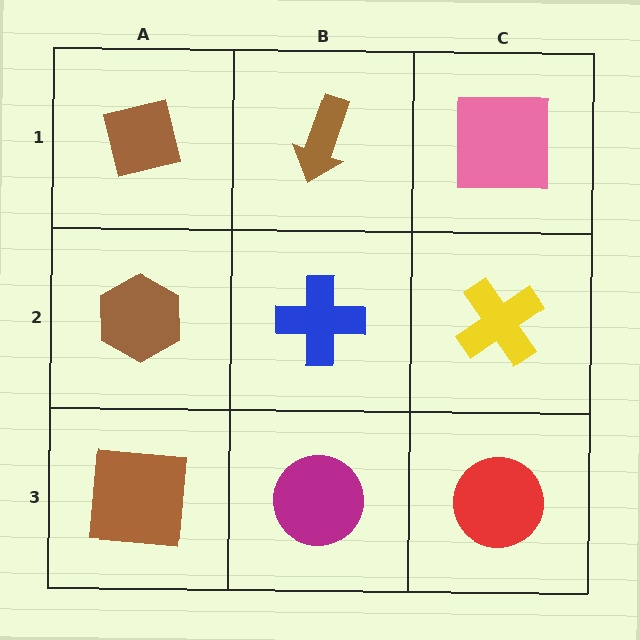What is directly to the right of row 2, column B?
A yellow cross.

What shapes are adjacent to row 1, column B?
A blue cross (row 2, column B), a brown square (row 1, column A), a pink square (row 1, column C).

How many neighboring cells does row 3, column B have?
3.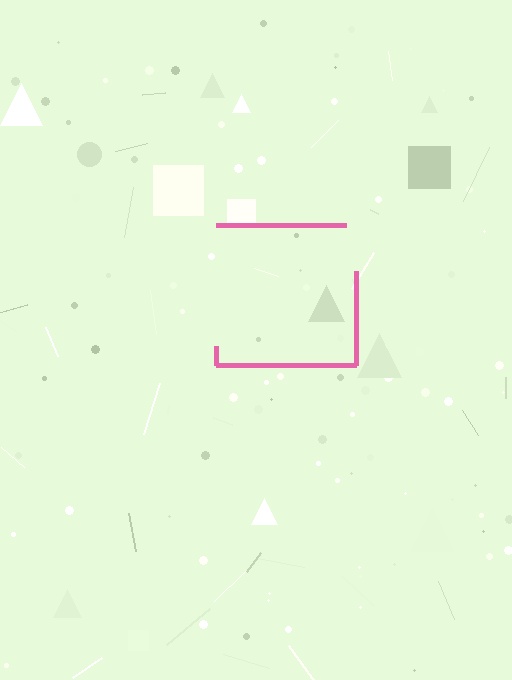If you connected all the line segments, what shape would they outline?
They would outline a square.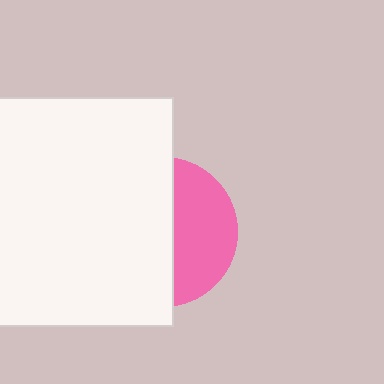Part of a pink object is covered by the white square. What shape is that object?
It is a circle.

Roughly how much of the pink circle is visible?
A small part of it is visible (roughly 41%).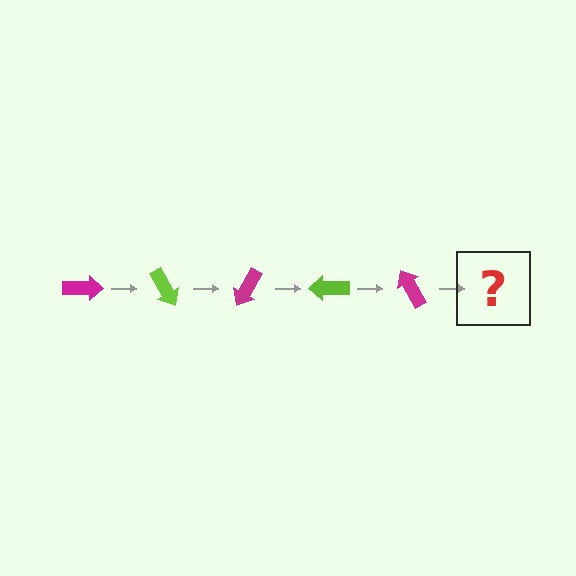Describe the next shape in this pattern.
It should be a lime arrow, rotated 300 degrees from the start.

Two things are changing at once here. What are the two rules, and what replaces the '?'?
The two rules are that it rotates 60 degrees each step and the color cycles through magenta and lime. The '?' should be a lime arrow, rotated 300 degrees from the start.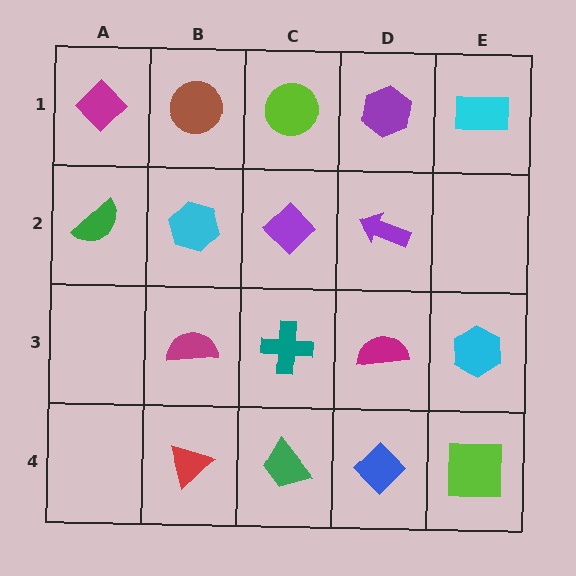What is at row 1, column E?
A cyan rectangle.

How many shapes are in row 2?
4 shapes.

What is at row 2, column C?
A purple diamond.